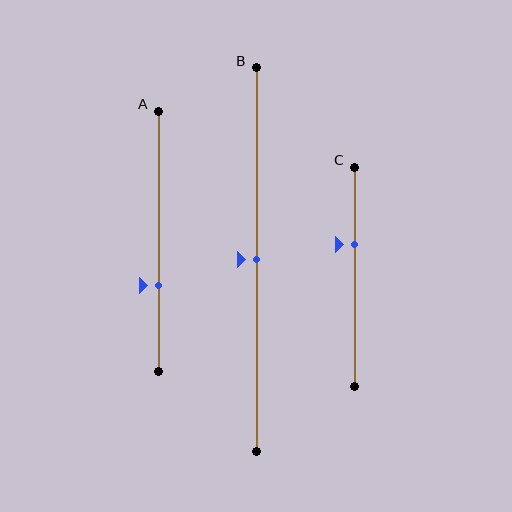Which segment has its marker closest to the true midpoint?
Segment B has its marker closest to the true midpoint.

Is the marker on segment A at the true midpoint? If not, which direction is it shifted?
No, the marker on segment A is shifted downward by about 17% of the segment length.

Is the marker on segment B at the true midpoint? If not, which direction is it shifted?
Yes, the marker on segment B is at the true midpoint.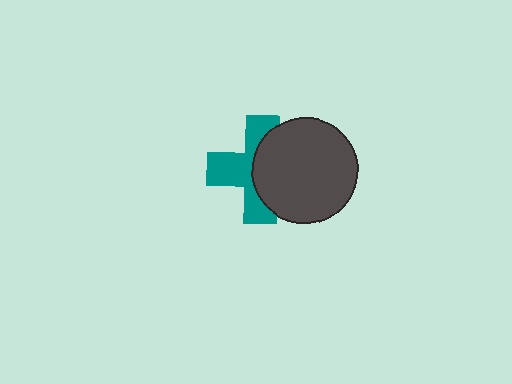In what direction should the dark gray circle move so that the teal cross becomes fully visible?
The dark gray circle should move right. That is the shortest direction to clear the overlap and leave the teal cross fully visible.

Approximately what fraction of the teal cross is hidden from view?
Roughly 48% of the teal cross is hidden behind the dark gray circle.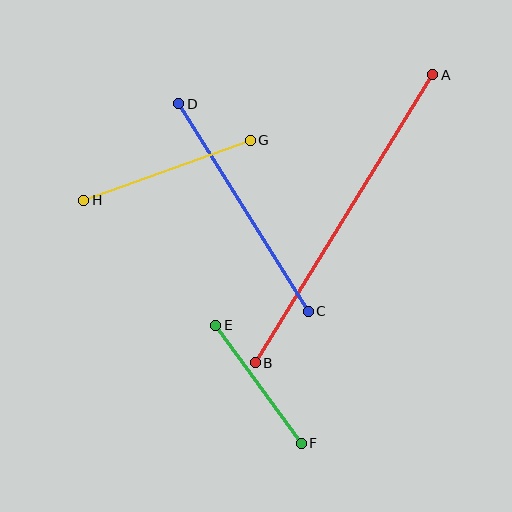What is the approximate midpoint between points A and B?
The midpoint is at approximately (344, 219) pixels.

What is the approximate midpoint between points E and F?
The midpoint is at approximately (259, 384) pixels.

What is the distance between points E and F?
The distance is approximately 145 pixels.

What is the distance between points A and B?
The distance is approximately 339 pixels.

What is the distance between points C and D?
The distance is approximately 245 pixels.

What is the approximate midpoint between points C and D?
The midpoint is at approximately (243, 207) pixels.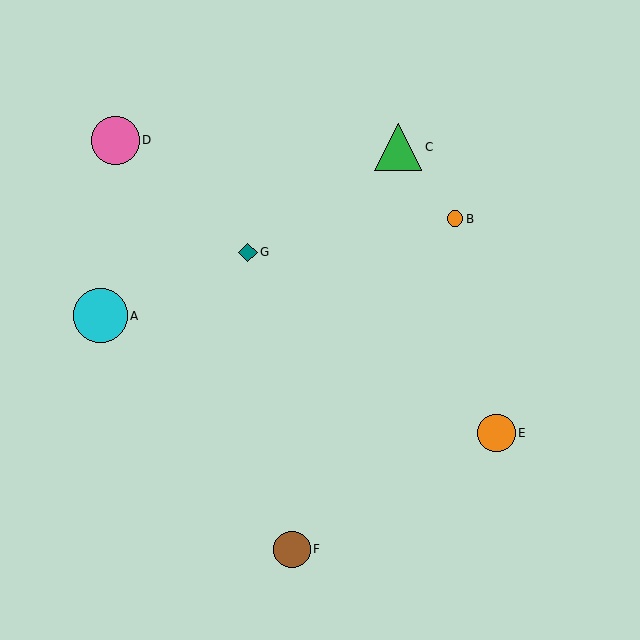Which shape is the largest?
The cyan circle (labeled A) is the largest.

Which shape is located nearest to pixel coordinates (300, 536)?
The brown circle (labeled F) at (292, 549) is nearest to that location.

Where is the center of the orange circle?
The center of the orange circle is at (496, 433).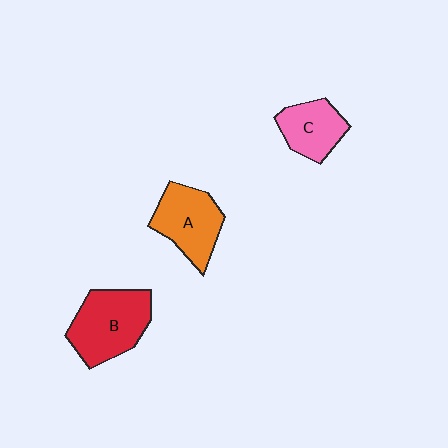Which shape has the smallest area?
Shape C (pink).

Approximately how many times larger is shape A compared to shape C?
Approximately 1.3 times.